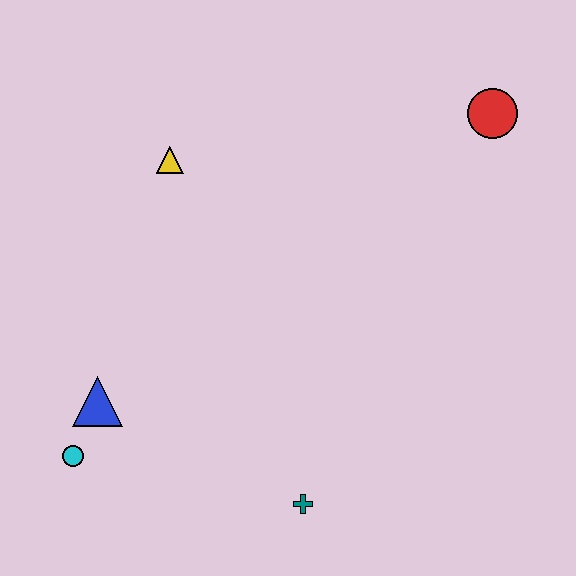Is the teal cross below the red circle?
Yes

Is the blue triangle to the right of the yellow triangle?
No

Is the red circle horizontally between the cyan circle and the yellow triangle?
No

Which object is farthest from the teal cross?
The red circle is farthest from the teal cross.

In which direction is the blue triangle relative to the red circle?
The blue triangle is to the left of the red circle.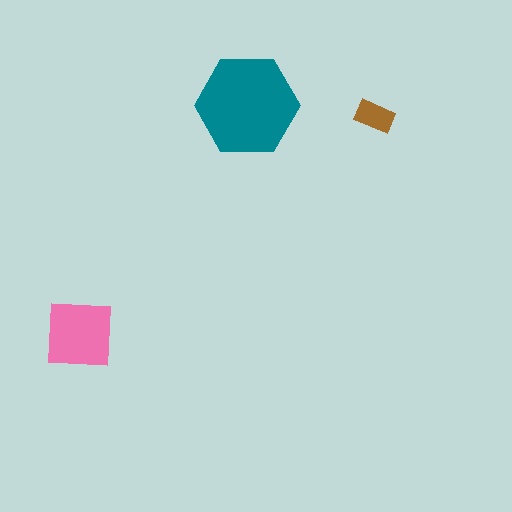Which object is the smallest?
The brown rectangle.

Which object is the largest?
The teal hexagon.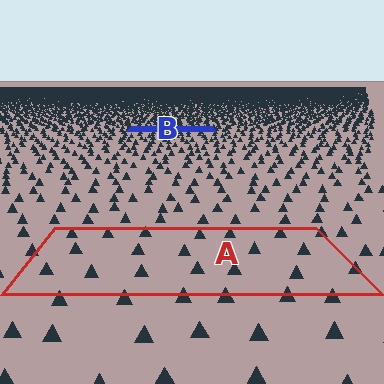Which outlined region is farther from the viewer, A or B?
Region B is farther from the viewer — the texture elements inside it appear smaller and more densely packed.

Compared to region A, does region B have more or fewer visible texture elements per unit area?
Region B has more texture elements per unit area — they are packed more densely because it is farther away.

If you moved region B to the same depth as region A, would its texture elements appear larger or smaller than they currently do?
They would appear larger. At a closer depth, the same texture elements are projected at a bigger on-screen size.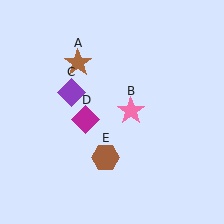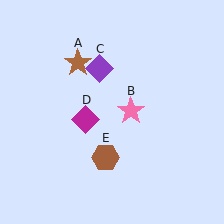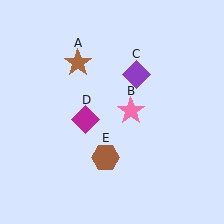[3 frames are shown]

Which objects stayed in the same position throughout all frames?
Brown star (object A) and pink star (object B) and magenta diamond (object D) and brown hexagon (object E) remained stationary.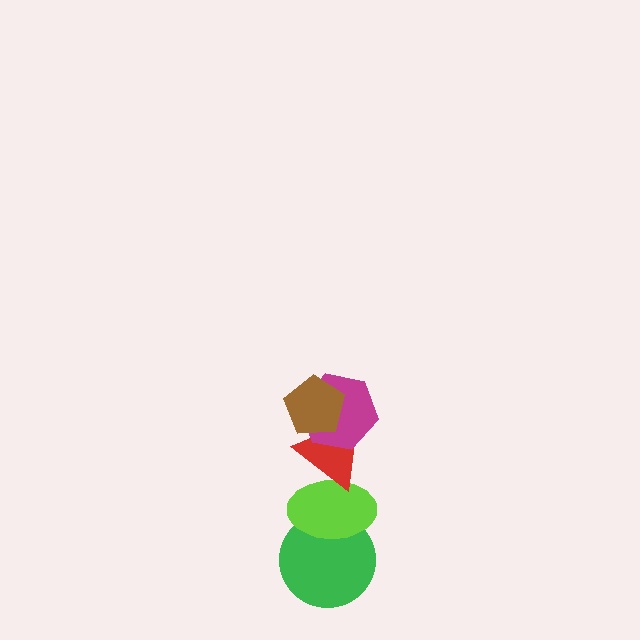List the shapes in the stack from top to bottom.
From top to bottom: the brown pentagon, the magenta hexagon, the red triangle, the lime ellipse, the green circle.